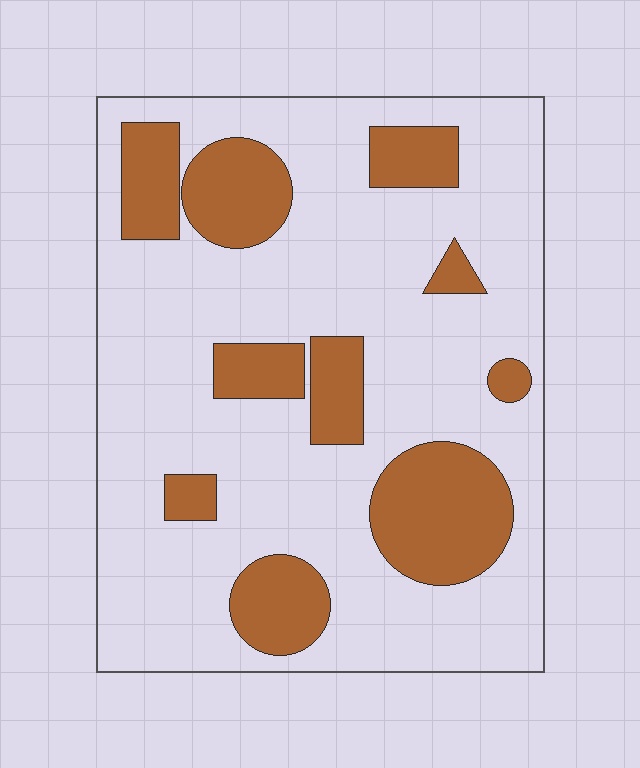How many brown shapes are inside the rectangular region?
10.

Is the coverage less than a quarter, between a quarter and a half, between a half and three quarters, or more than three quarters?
Less than a quarter.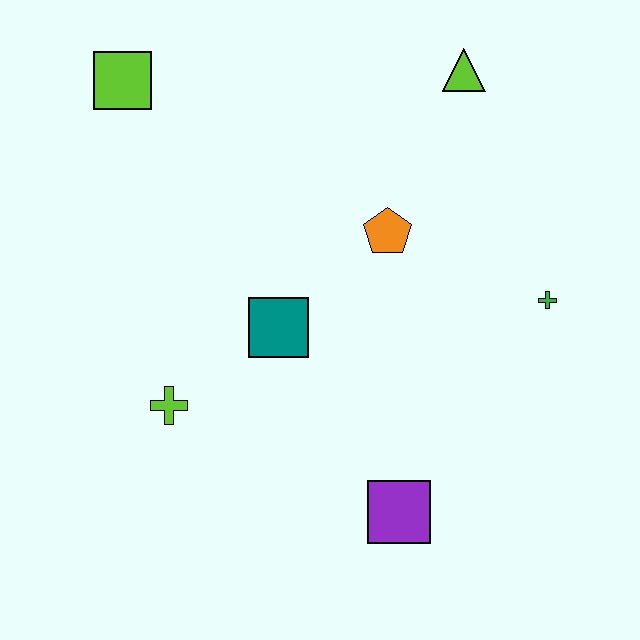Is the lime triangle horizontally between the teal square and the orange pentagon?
No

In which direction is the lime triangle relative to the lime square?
The lime triangle is to the right of the lime square.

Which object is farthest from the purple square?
The lime square is farthest from the purple square.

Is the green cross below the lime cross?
No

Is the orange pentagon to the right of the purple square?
No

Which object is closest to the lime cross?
The teal square is closest to the lime cross.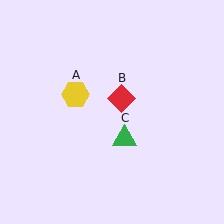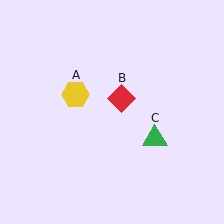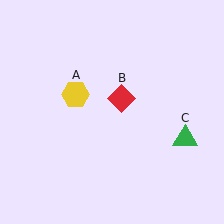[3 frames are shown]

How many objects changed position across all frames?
1 object changed position: green triangle (object C).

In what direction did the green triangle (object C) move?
The green triangle (object C) moved right.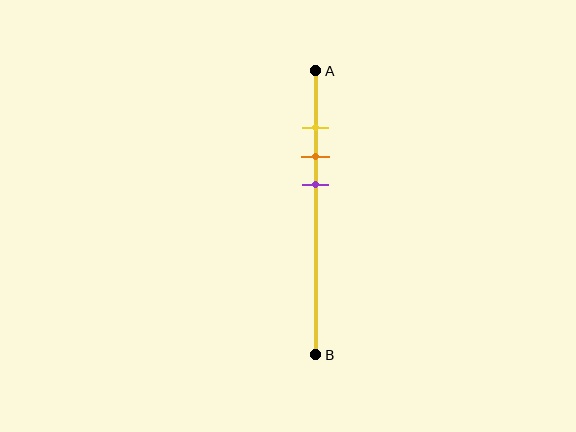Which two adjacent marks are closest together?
The yellow and orange marks are the closest adjacent pair.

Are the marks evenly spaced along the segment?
Yes, the marks are approximately evenly spaced.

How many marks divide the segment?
There are 3 marks dividing the segment.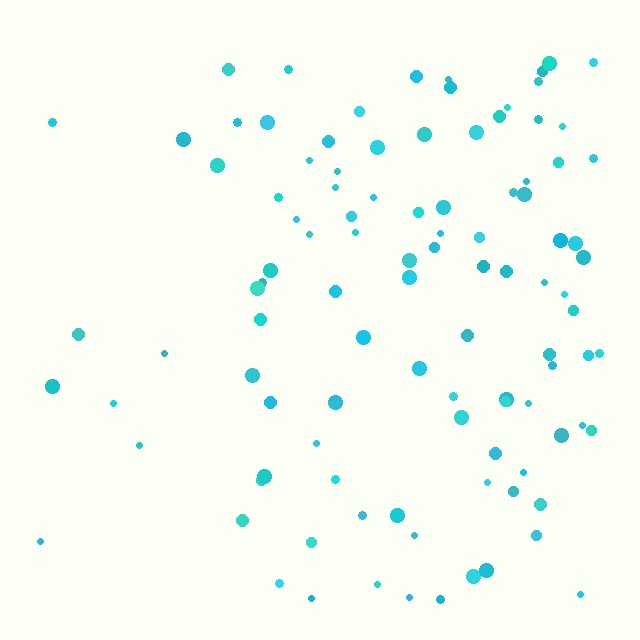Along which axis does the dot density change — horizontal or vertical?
Horizontal.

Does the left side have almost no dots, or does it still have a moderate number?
Still a moderate number, just noticeably fewer than the right.